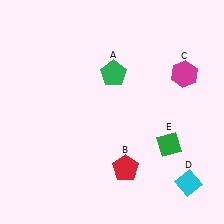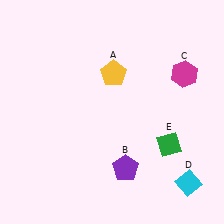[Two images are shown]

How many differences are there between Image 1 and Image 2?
There are 2 differences between the two images.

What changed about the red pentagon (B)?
In Image 1, B is red. In Image 2, it changed to purple.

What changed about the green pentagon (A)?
In Image 1, A is green. In Image 2, it changed to yellow.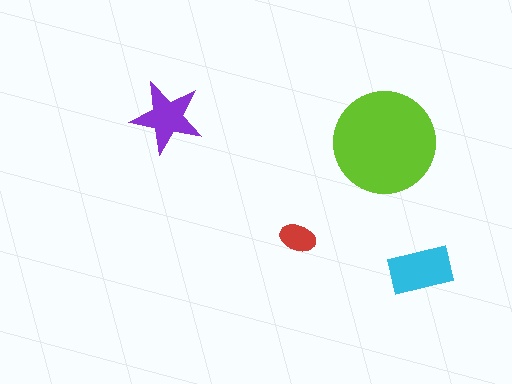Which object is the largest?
The lime circle.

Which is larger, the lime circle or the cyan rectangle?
The lime circle.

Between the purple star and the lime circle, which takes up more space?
The lime circle.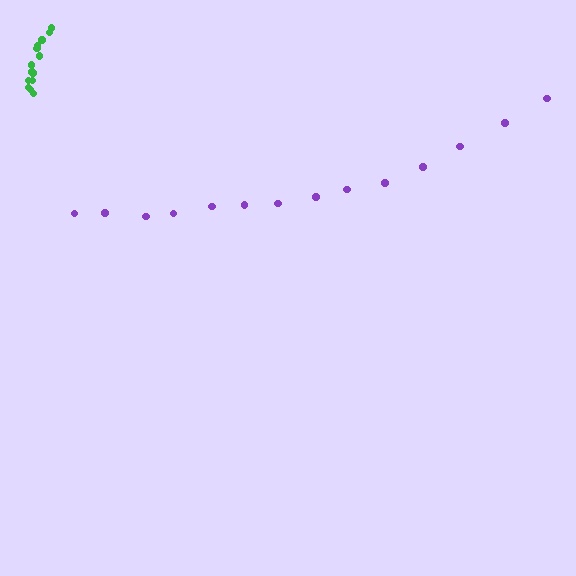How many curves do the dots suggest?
There are 2 distinct paths.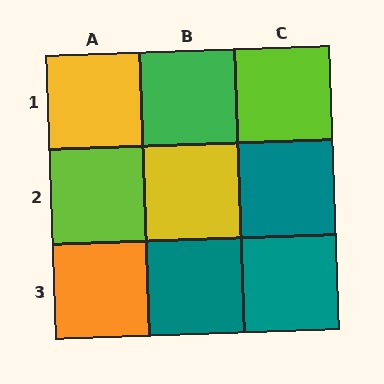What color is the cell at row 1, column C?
Lime.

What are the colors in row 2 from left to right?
Lime, yellow, teal.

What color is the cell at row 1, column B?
Green.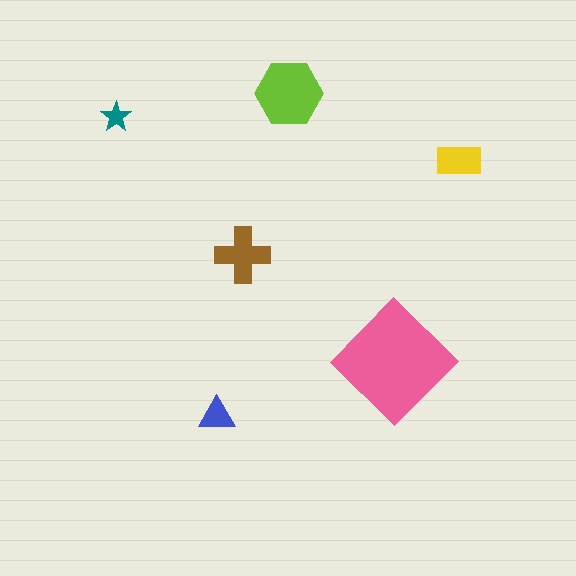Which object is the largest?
The pink diamond.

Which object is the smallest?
The teal star.